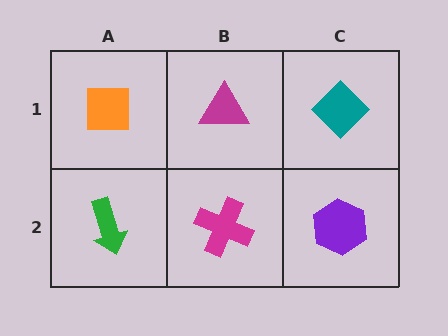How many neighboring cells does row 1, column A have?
2.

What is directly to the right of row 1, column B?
A teal diamond.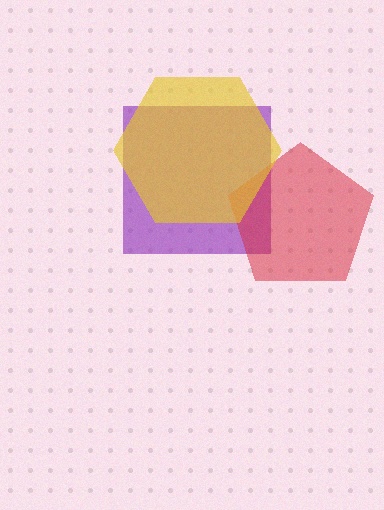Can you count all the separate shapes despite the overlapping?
Yes, there are 3 separate shapes.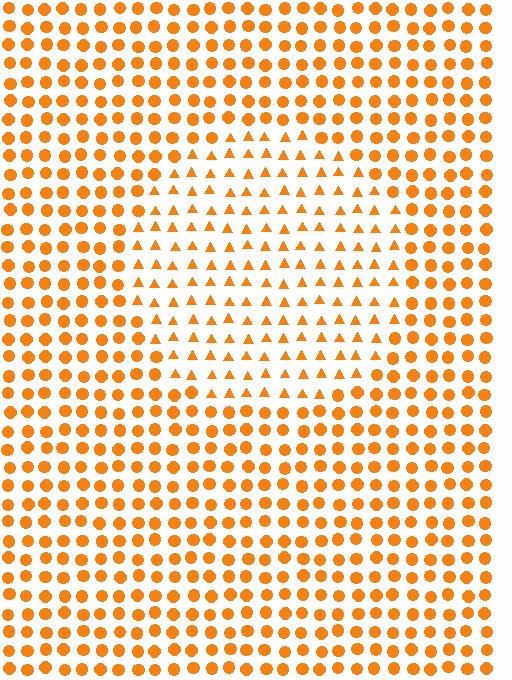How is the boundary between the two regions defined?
The boundary is defined by a change in element shape: triangles inside vs. circles outside. All elements share the same color and spacing.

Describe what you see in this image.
The image is filled with small orange elements arranged in a uniform grid. A circle-shaped region contains triangles, while the surrounding area contains circles. The boundary is defined purely by the change in element shape.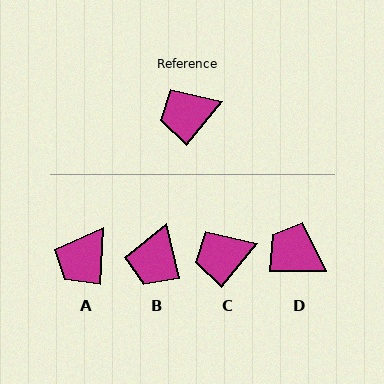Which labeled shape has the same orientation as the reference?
C.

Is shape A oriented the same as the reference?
No, it is off by about 37 degrees.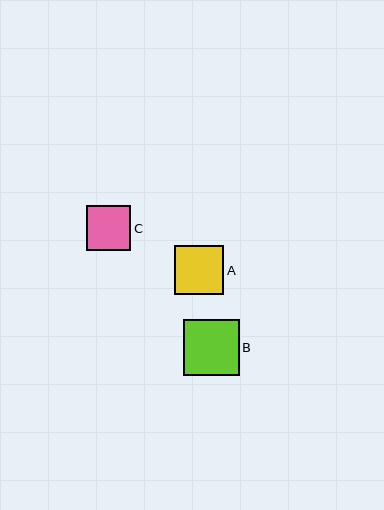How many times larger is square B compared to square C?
Square B is approximately 1.3 times the size of square C.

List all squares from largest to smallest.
From largest to smallest: B, A, C.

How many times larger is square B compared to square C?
Square B is approximately 1.3 times the size of square C.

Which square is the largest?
Square B is the largest with a size of approximately 56 pixels.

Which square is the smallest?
Square C is the smallest with a size of approximately 45 pixels.